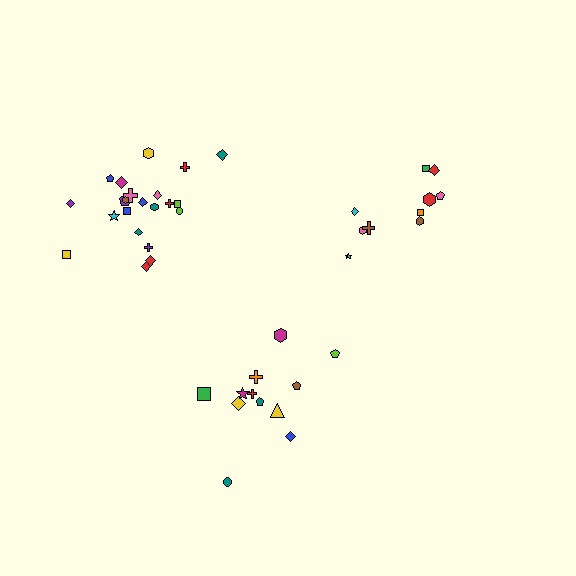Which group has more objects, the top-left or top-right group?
The top-left group.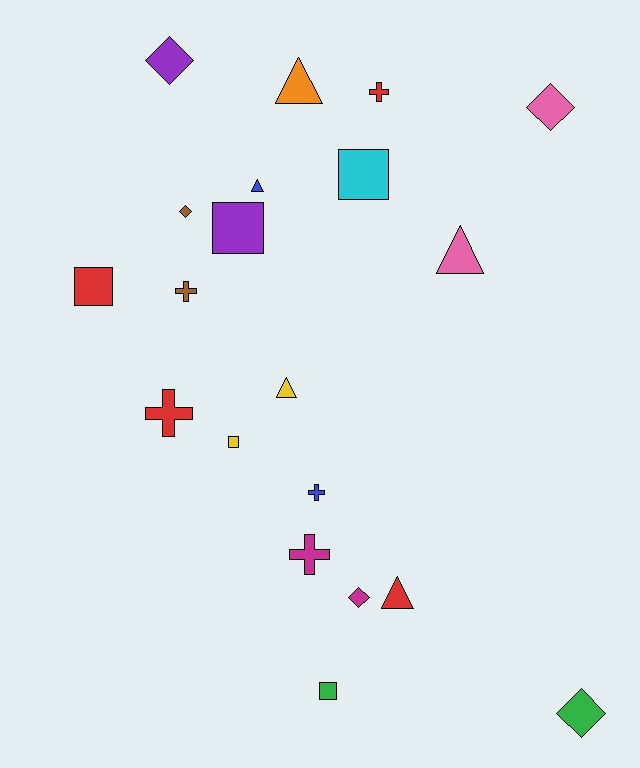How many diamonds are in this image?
There are 5 diamonds.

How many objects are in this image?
There are 20 objects.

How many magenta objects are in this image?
There are 2 magenta objects.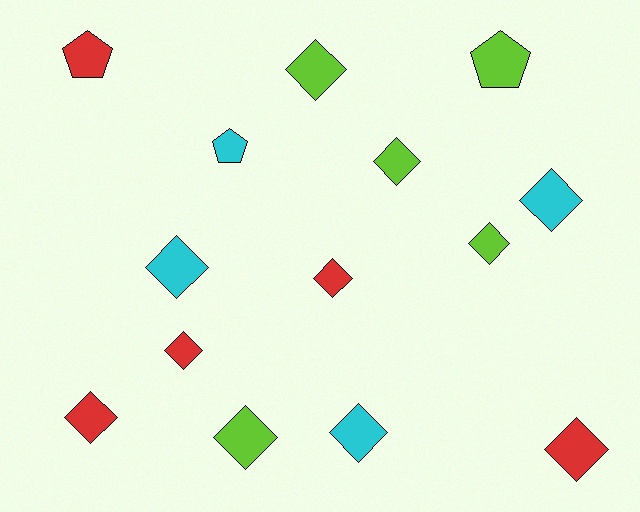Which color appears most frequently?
Lime, with 5 objects.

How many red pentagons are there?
There is 1 red pentagon.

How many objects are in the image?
There are 14 objects.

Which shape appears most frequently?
Diamond, with 11 objects.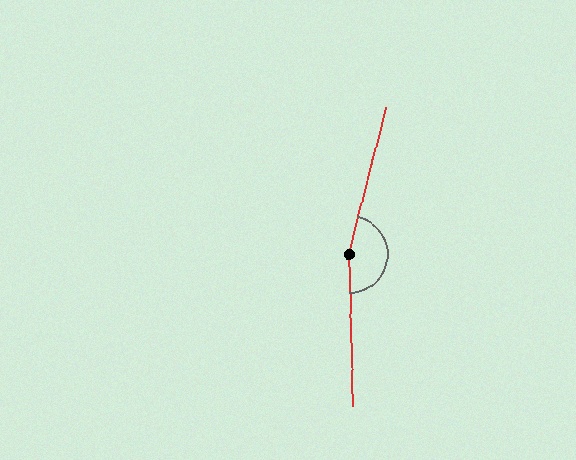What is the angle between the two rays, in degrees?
Approximately 164 degrees.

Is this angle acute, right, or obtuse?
It is obtuse.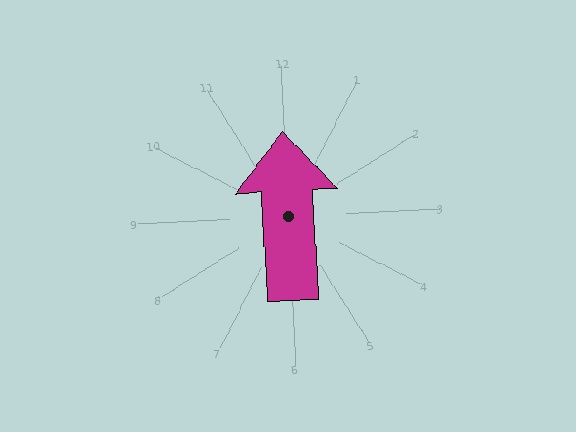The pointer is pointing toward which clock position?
Roughly 12 o'clock.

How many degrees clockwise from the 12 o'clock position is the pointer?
Approximately 359 degrees.